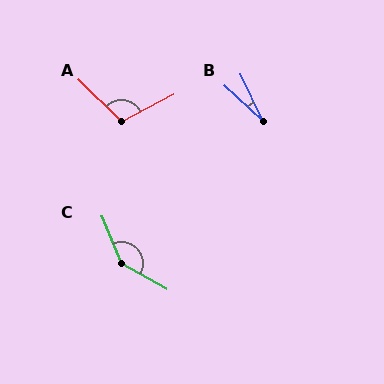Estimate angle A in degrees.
Approximately 107 degrees.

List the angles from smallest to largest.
B (22°), A (107°), C (142°).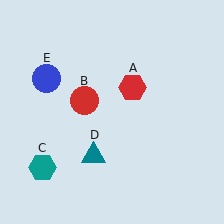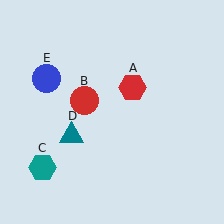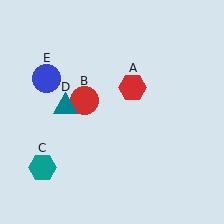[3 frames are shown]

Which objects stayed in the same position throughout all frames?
Red hexagon (object A) and red circle (object B) and teal hexagon (object C) and blue circle (object E) remained stationary.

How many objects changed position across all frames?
1 object changed position: teal triangle (object D).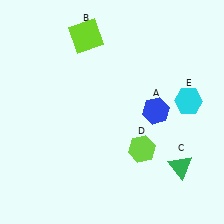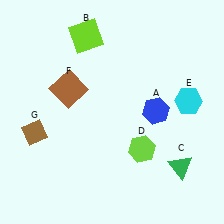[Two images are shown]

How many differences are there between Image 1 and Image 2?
There are 2 differences between the two images.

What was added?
A brown square (F), a brown diamond (G) were added in Image 2.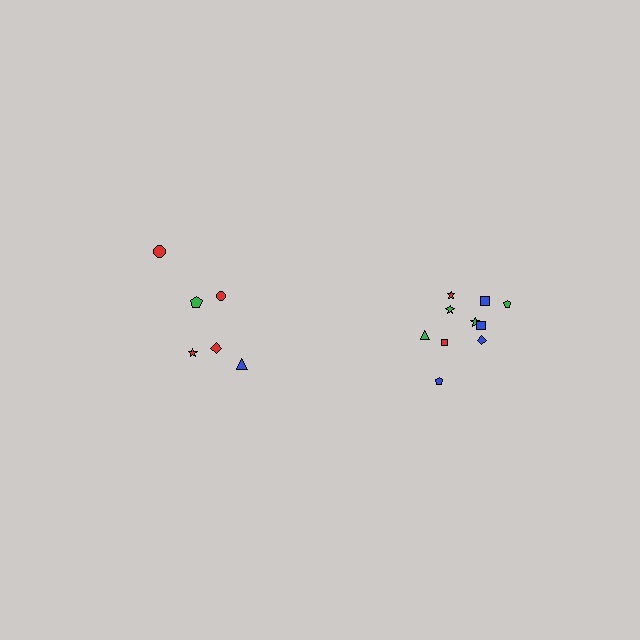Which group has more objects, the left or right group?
The right group.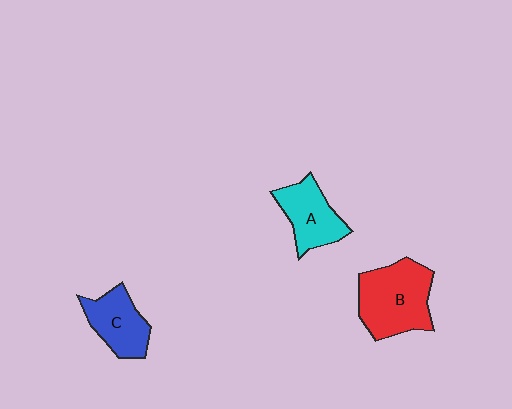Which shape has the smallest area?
Shape C (blue).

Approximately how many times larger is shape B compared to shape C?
Approximately 1.5 times.